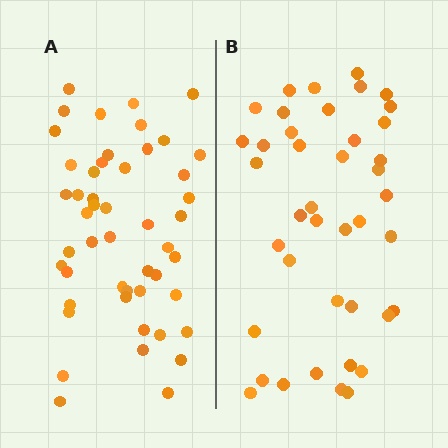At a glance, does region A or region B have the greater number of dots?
Region A (the left region) has more dots.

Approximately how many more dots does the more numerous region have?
Region A has roughly 8 or so more dots than region B.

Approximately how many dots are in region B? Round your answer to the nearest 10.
About 40 dots. (The exact count is 41, which rounds to 40.)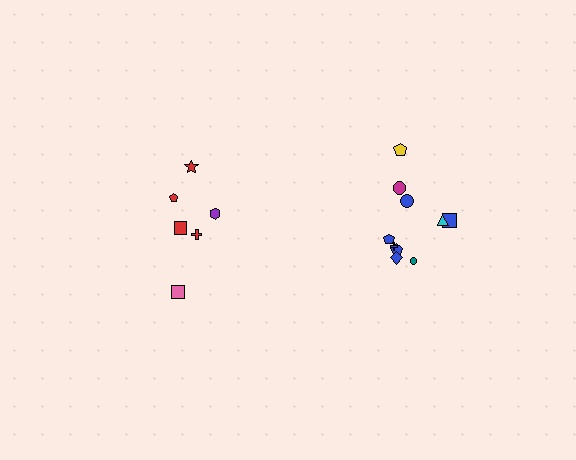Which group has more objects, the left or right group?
The right group.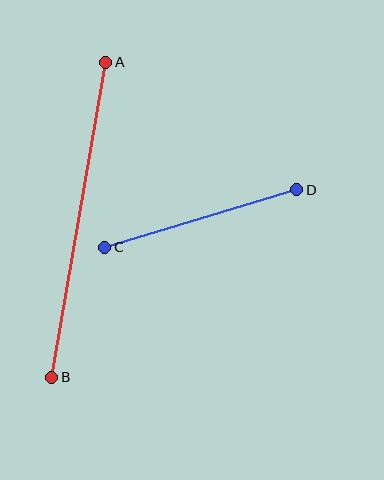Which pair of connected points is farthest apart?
Points A and B are farthest apart.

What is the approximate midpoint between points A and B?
The midpoint is at approximately (79, 220) pixels.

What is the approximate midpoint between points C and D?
The midpoint is at approximately (201, 219) pixels.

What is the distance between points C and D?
The distance is approximately 201 pixels.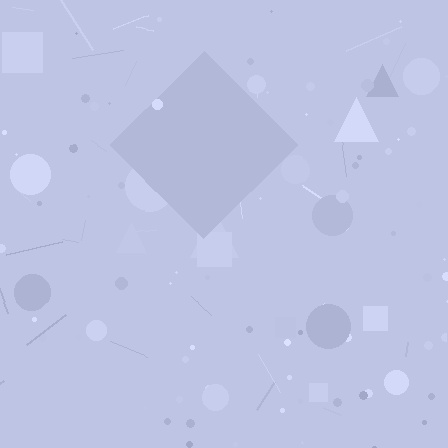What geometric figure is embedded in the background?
A diamond is embedded in the background.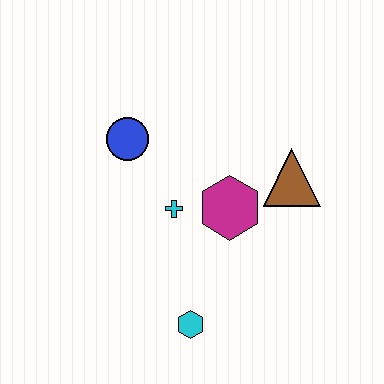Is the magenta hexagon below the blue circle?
Yes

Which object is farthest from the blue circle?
The cyan hexagon is farthest from the blue circle.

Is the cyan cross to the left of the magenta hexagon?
Yes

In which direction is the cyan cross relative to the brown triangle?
The cyan cross is to the left of the brown triangle.